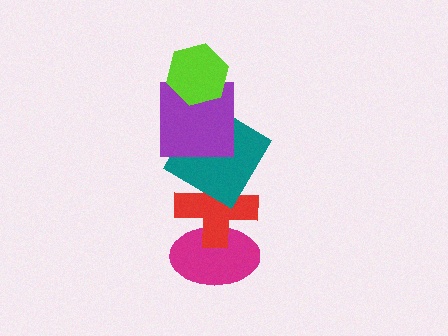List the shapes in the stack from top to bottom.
From top to bottom: the lime hexagon, the purple square, the teal diamond, the red cross, the magenta ellipse.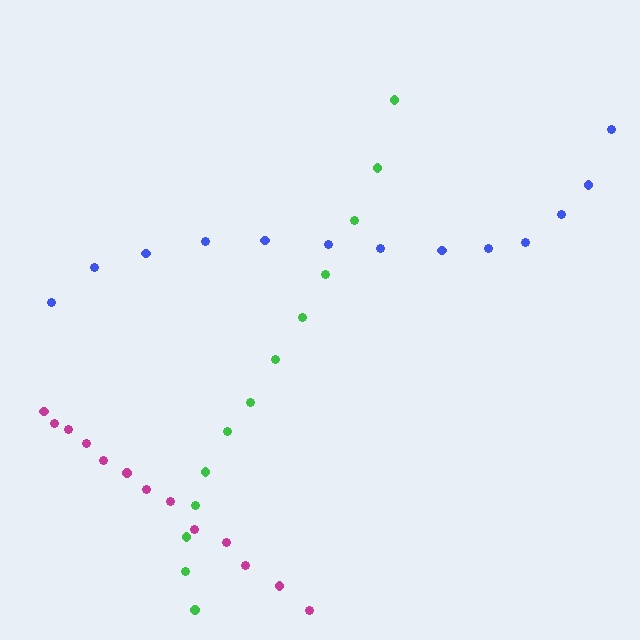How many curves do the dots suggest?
There are 3 distinct paths.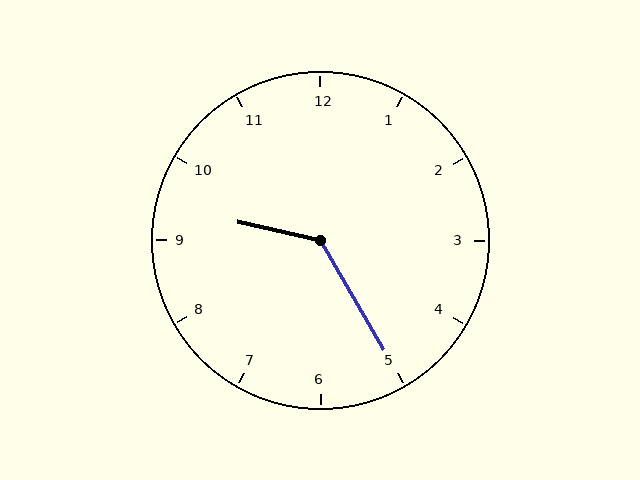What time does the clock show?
9:25.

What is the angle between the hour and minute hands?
Approximately 132 degrees.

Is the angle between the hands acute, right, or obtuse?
It is obtuse.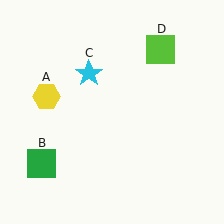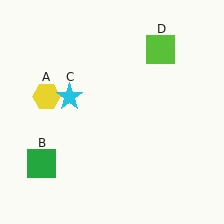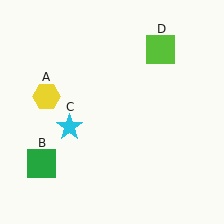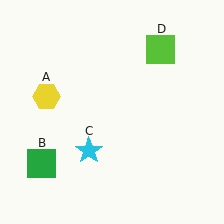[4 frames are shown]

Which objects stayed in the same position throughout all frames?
Yellow hexagon (object A) and green square (object B) and lime square (object D) remained stationary.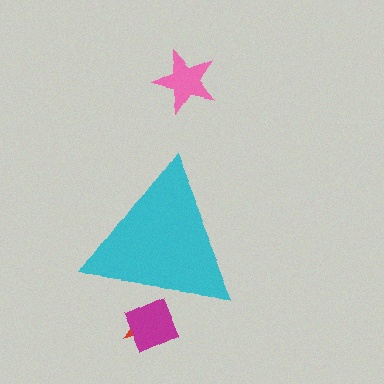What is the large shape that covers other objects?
A cyan triangle.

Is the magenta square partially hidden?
Yes, the magenta square is partially hidden behind the cyan triangle.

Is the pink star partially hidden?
No, the pink star is fully visible.